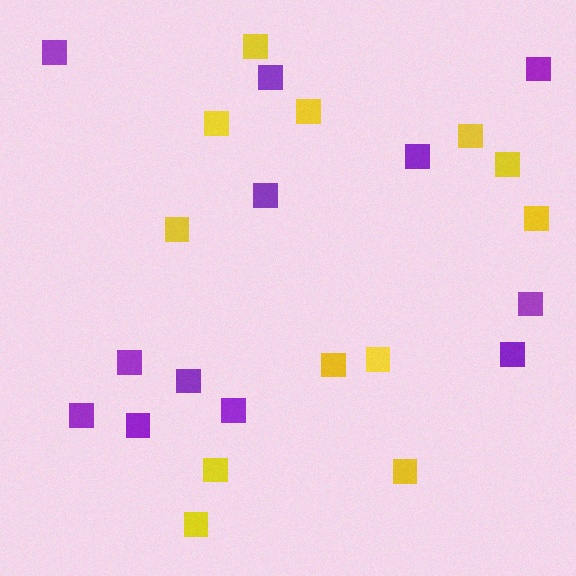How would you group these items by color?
There are 2 groups: one group of yellow squares (12) and one group of purple squares (12).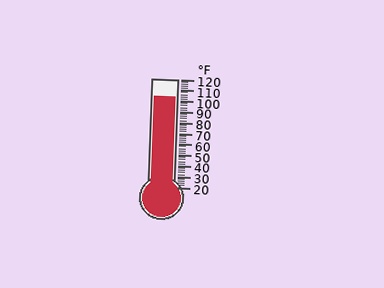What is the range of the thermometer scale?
The thermometer scale ranges from 20°F to 120°F.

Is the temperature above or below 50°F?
The temperature is above 50°F.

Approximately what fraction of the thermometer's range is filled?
The thermometer is filled to approximately 85% of its range.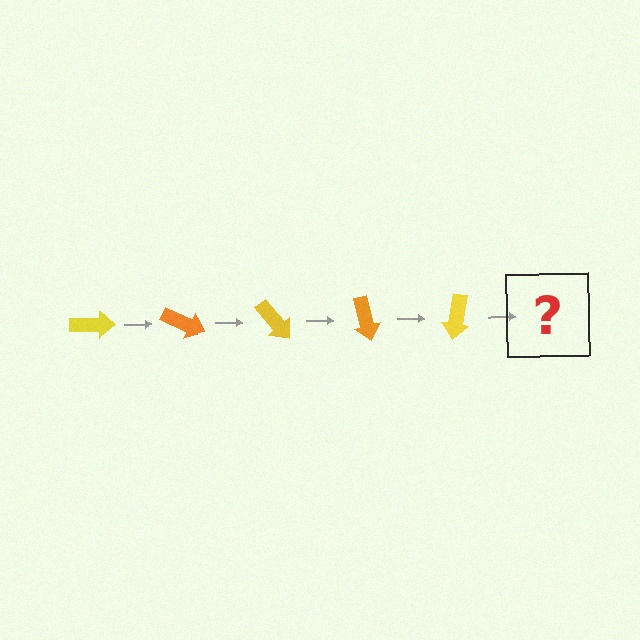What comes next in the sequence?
The next element should be an orange arrow, rotated 125 degrees from the start.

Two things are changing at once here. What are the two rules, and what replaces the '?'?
The two rules are that it rotates 25 degrees each step and the color cycles through yellow and orange. The '?' should be an orange arrow, rotated 125 degrees from the start.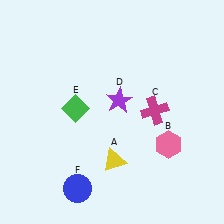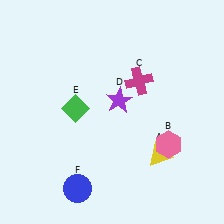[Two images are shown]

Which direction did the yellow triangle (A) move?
The yellow triangle (A) moved right.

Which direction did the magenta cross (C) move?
The magenta cross (C) moved up.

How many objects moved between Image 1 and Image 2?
2 objects moved between the two images.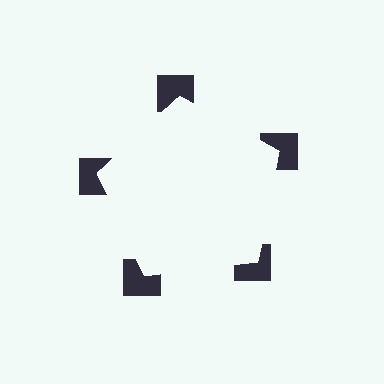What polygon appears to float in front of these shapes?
An illusory pentagon — its edges are inferred from the aligned wedge cuts in the notched squares, not physically drawn.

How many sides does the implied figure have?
5 sides.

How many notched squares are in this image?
There are 5 — one at each vertex of the illusory pentagon.